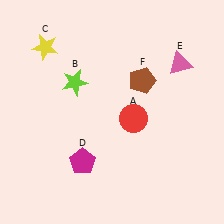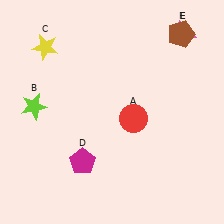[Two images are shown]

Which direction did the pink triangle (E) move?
The pink triangle (E) moved up.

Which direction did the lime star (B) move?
The lime star (B) moved left.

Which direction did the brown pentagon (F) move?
The brown pentagon (F) moved up.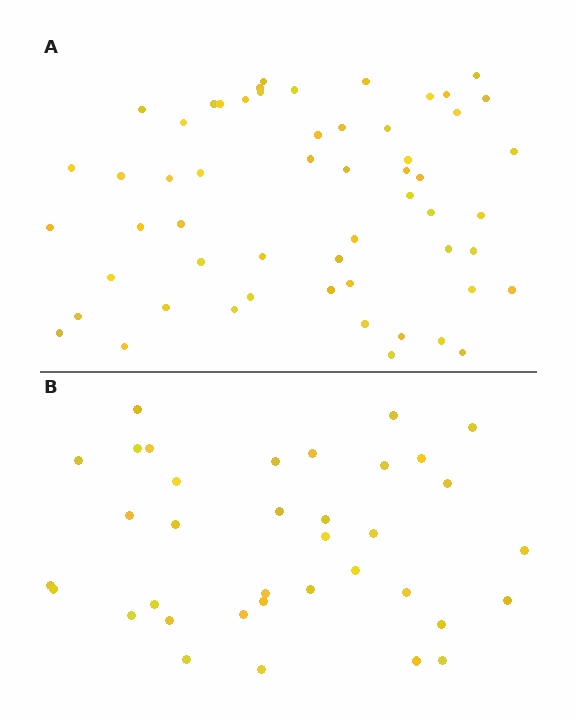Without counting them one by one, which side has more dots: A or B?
Region A (the top region) has more dots.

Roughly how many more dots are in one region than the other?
Region A has approximately 20 more dots than region B.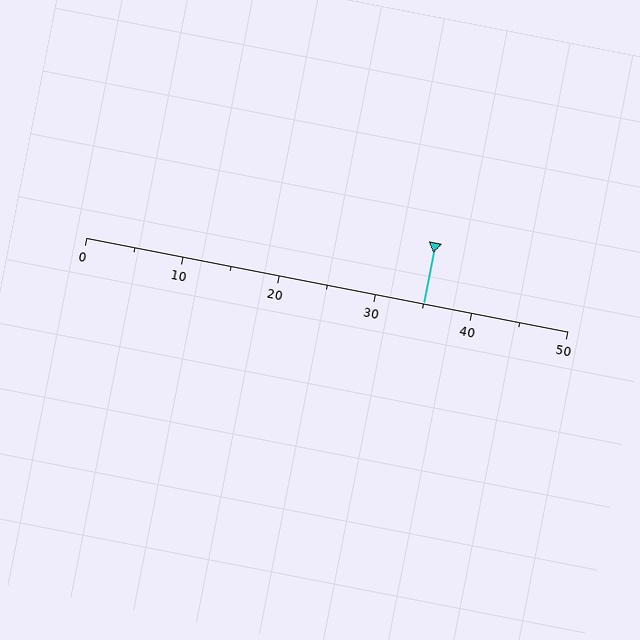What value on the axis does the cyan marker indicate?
The marker indicates approximately 35.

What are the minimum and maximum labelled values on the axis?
The axis runs from 0 to 50.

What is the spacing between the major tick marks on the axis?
The major ticks are spaced 10 apart.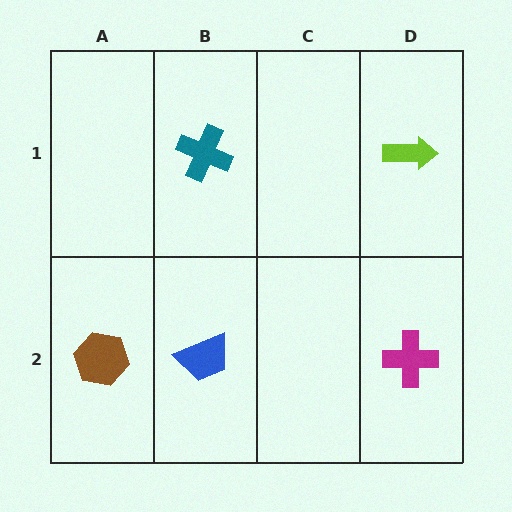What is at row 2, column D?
A magenta cross.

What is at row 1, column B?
A teal cross.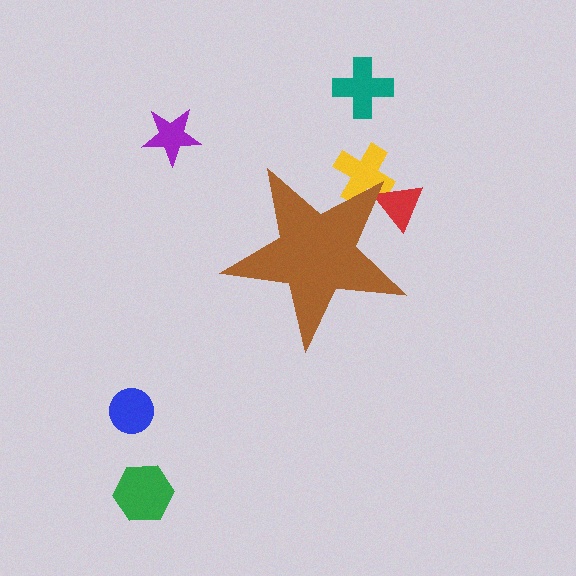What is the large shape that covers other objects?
A brown star.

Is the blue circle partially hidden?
No, the blue circle is fully visible.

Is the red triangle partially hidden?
Yes, the red triangle is partially hidden behind the brown star.